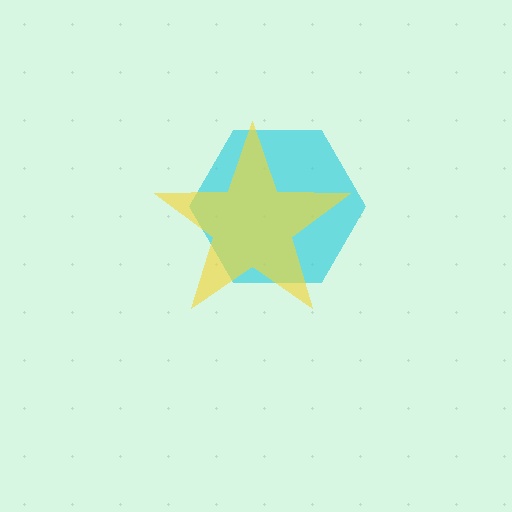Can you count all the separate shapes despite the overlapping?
Yes, there are 2 separate shapes.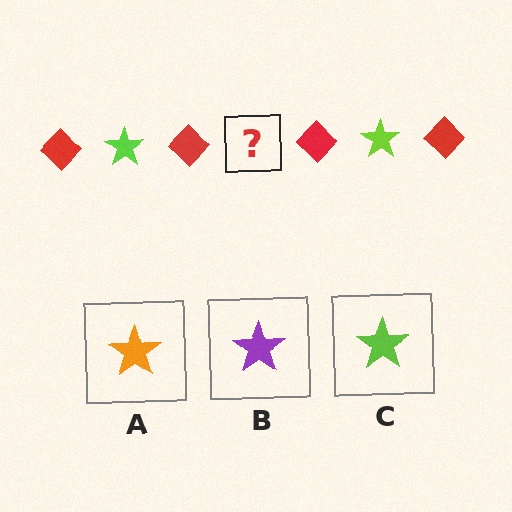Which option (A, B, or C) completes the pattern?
C.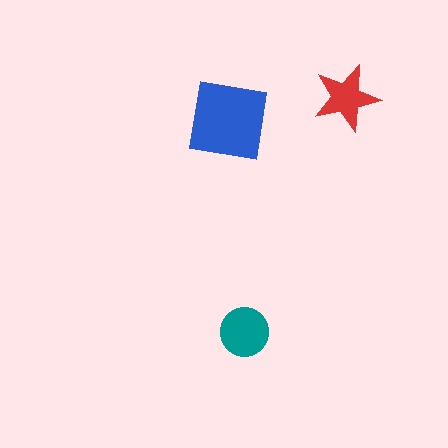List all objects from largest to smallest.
The blue square, the teal circle, the red star.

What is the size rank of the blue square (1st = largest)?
1st.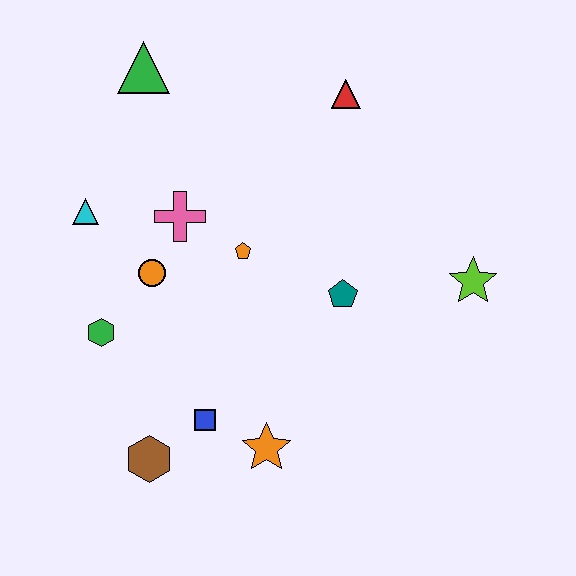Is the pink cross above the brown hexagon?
Yes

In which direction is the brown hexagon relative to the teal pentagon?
The brown hexagon is to the left of the teal pentagon.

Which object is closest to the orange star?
The blue square is closest to the orange star.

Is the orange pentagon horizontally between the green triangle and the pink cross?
No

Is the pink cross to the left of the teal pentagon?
Yes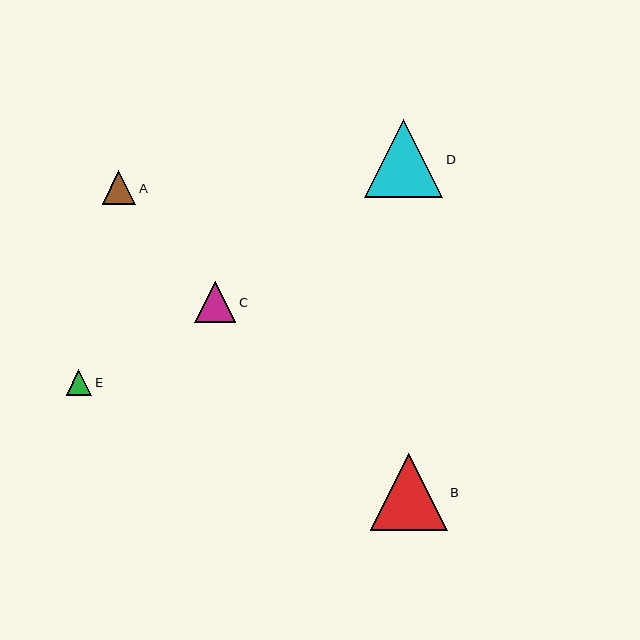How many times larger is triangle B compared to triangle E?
Triangle B is approximately 3.0 times the size of triangle E.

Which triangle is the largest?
Triangle D is the largest with a size of approximately 78 pixels.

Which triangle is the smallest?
Triangle E is the smallest with a size of approximately 26 pixels.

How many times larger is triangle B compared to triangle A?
Triangle B is approximately 2.3 times the size of triangle A.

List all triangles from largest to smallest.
From largest to smallest: D, B, C, A, E.